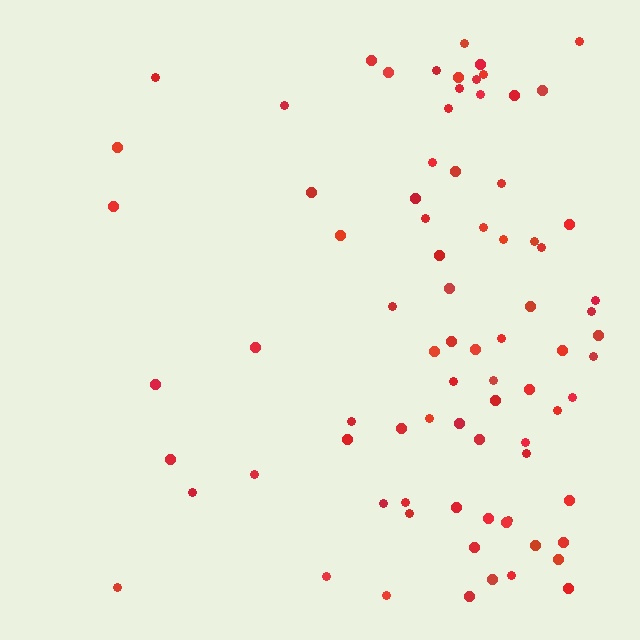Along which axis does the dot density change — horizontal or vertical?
Horizontal.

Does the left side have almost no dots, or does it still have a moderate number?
Still a moderate number, just noticeably fewer than the right.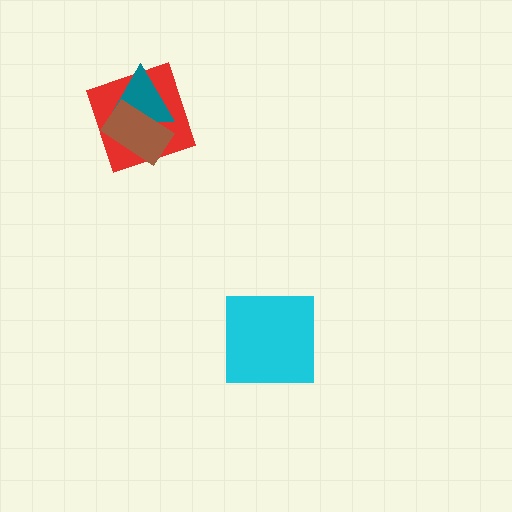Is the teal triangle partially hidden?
Yes, it is partially covered by another shape.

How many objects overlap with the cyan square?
0 objects overlap with the cyan square.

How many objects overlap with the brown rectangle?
2 objects overlap with the brown rectangle.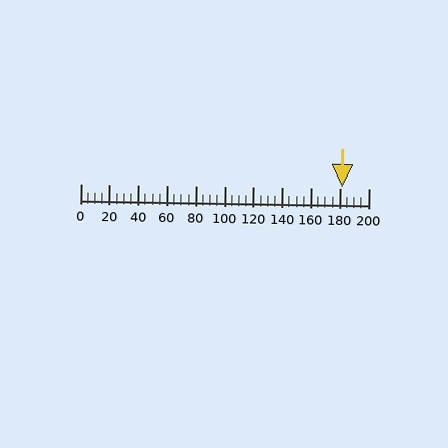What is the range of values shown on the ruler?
The ruler shows values from 0 to 200.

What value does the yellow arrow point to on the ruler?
The yellow arrow points to approximately 181.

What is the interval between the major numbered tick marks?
The major tick marks are spaced 20 units apart.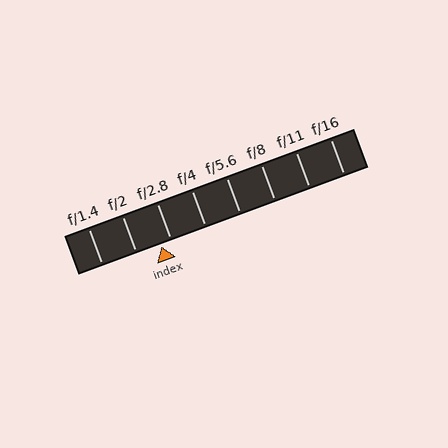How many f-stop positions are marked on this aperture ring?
There are 8 f-stop positions marked.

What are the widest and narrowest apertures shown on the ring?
The widest aperture shown is f/1.4 and the narrowest is f/16.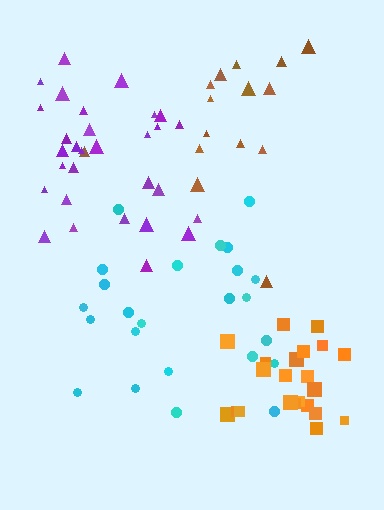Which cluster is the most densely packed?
Orange.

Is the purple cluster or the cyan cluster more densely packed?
Purple.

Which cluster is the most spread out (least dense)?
Brown.